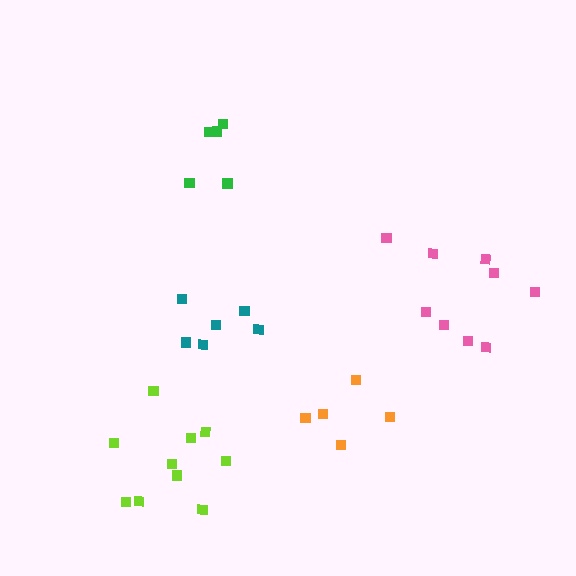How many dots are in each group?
Group 1: 6 dots, Group 2: 9 dots, Group 3: 10 dots, Group 4: 5 dots, Group 5: 5 dots (35 total).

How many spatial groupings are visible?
There are 5 spatial groupings.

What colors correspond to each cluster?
The clusters are colored: teal, pink, lime, green, orange.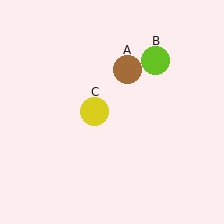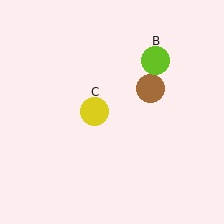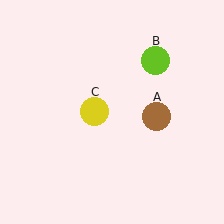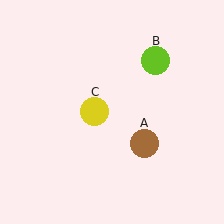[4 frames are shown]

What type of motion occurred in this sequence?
The brown circle (object A) rotated clockwise around the center of the scene.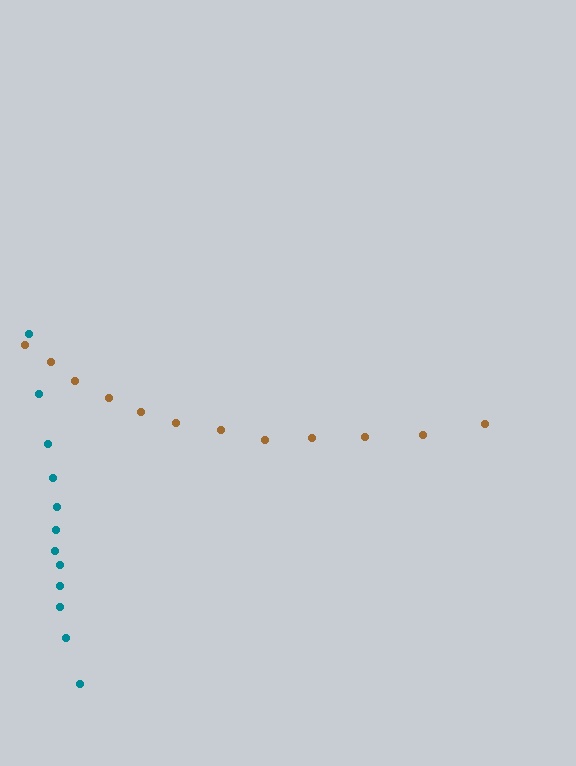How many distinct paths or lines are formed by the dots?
There are 2 distinct paths.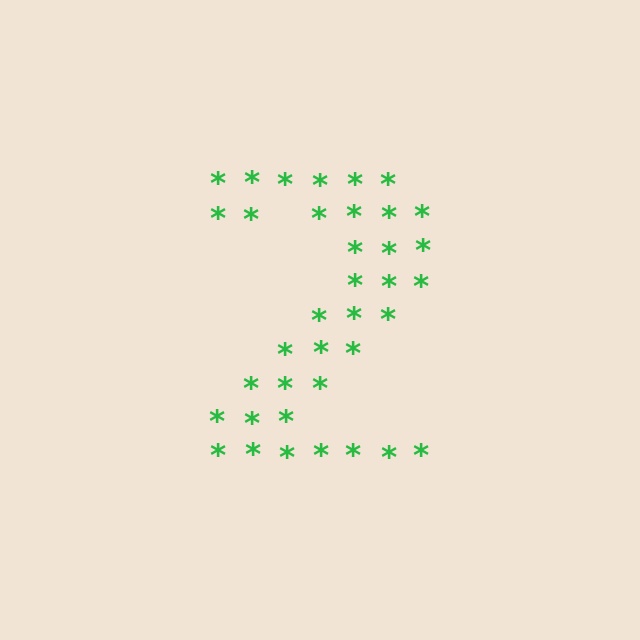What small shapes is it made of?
It is made of small asterisks.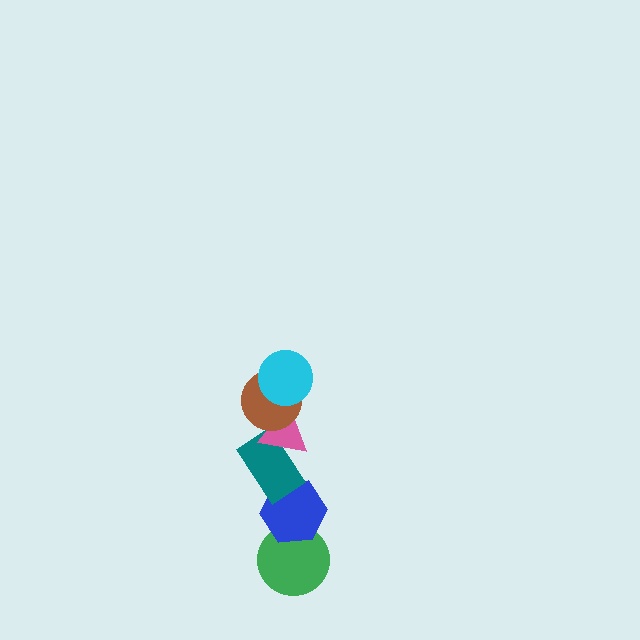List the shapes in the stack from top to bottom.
From top to bottom: the cyan circle, the brown circle, the pink triangle, the teal rectangle, the blue hexagon, the green circle.